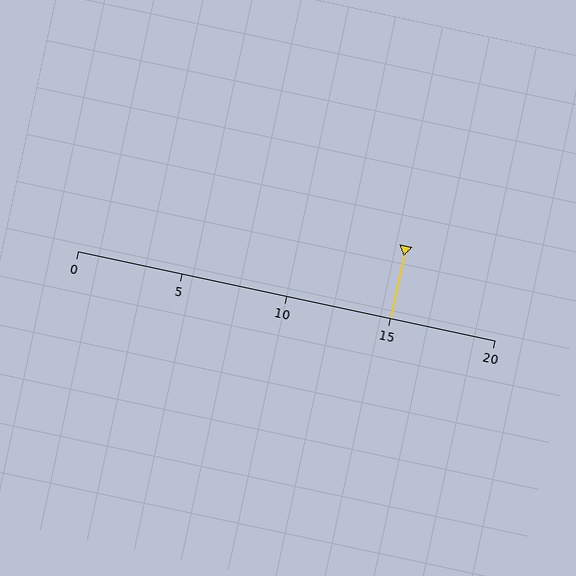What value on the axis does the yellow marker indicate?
The marker indicates approximately 15.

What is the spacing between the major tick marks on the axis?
The major ticks are spaced 5 apart.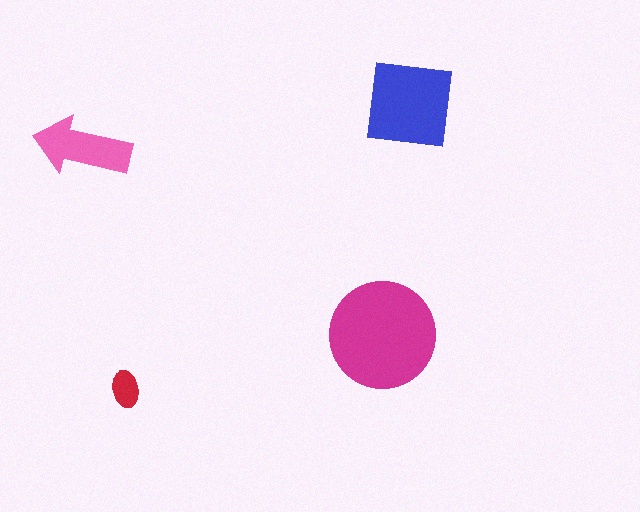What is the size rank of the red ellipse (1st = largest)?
4th.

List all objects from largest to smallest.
The magenta circle, the blue square, the pink arrow, the red ellipse.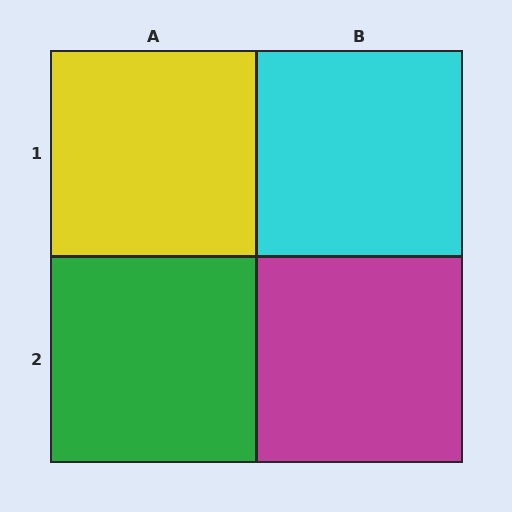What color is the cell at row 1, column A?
Yellow.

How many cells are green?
1 cell is green.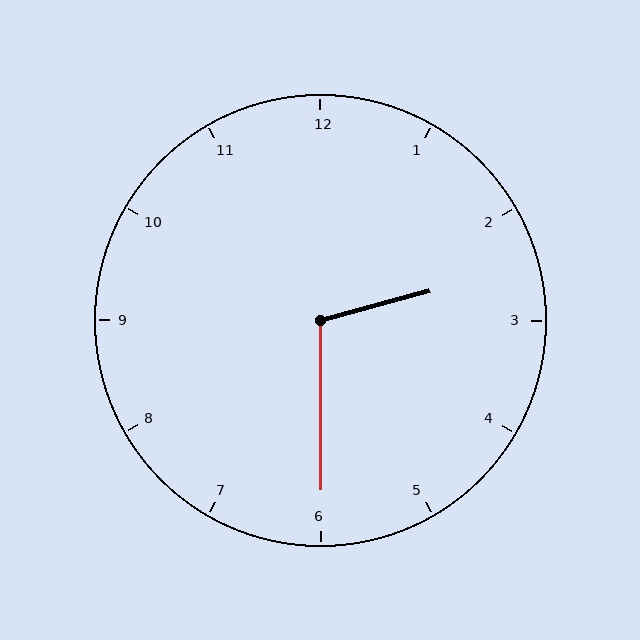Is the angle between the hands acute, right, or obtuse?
It is obtuse.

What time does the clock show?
2:30.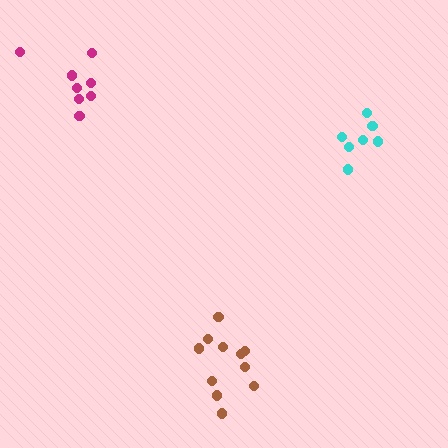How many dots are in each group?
Group 1: 8 dots, Group 2: 11 dots, Group 3: 7 dots (26 total).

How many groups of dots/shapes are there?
There are 3 groups.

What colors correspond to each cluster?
The clusters are colored: magenta, brown, cyan.